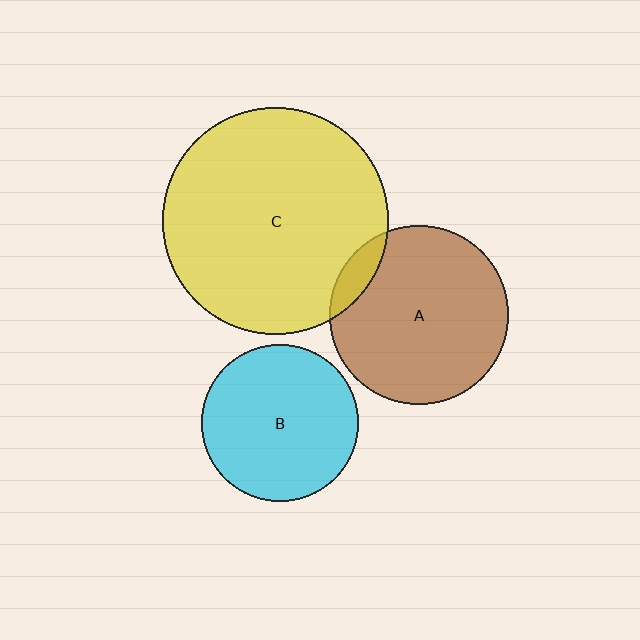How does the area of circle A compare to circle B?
Approximately 1.3 times.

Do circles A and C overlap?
Yes.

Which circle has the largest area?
Circle C (yellow).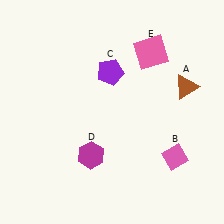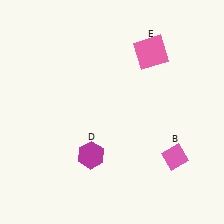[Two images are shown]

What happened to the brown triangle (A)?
The brown triangle (A) was removed in Image 2. It was in the top-right area of Image 1.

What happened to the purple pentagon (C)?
The purple pentagon (C) was removed in Image 2. It was in the top-left area of Image 1.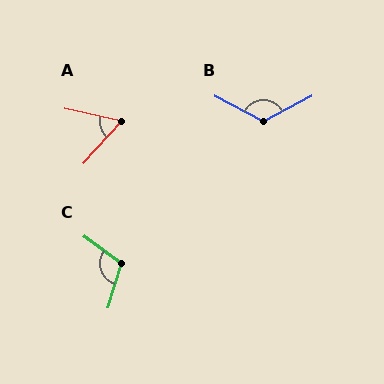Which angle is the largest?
B, at approximately 124 degrees.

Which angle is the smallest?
A, at approximately 60 degrees.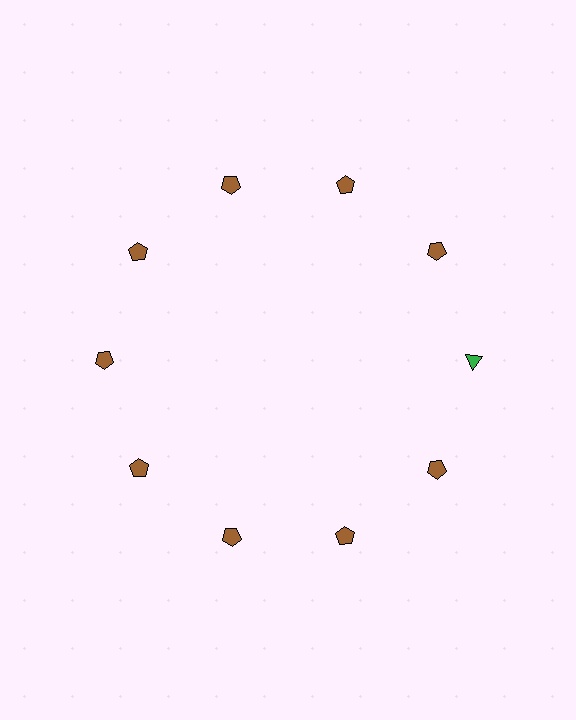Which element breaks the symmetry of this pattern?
The green triangle at roughly the 3 o'clock position breaks the symmetry. All other shapes are brown pentagons.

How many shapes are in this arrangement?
There are 10 shapes arranged in a ring pattern.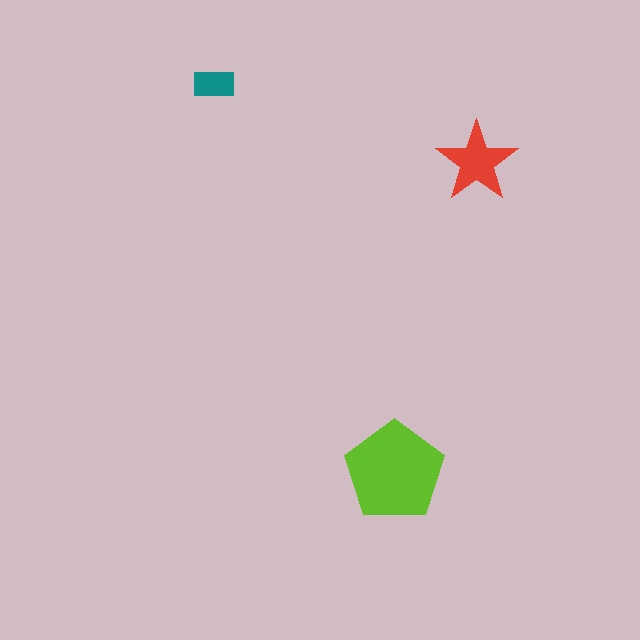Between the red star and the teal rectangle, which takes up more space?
The red star.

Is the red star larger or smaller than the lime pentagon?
Smaller.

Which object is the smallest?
The teal rectangle.